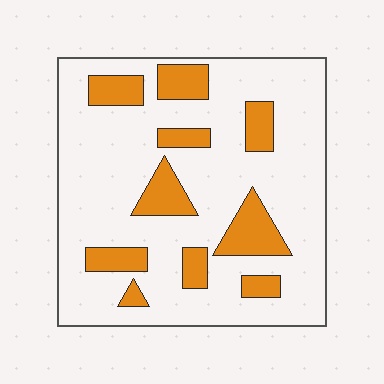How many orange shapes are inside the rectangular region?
10.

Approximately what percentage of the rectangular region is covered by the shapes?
Approximately 20%.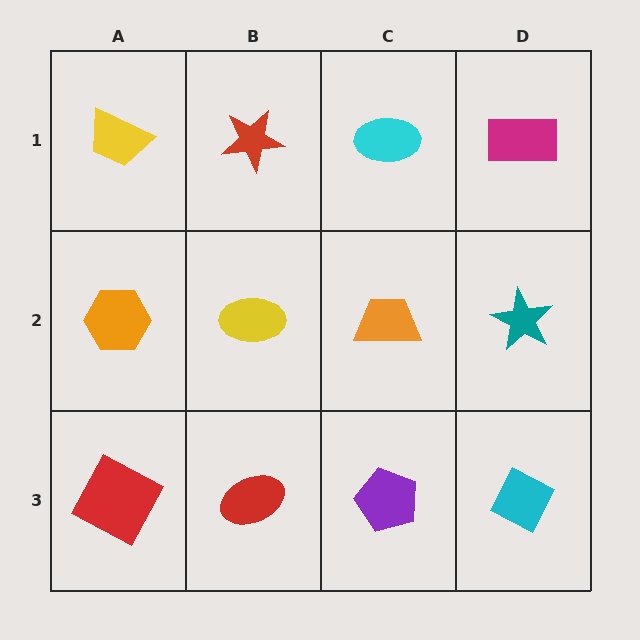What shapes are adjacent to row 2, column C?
A cyan ellipse (row 1, column C), a purple pentagon (row 3, column C), a yellow ellipse (row 2, column B), a teal star (row 2, column D).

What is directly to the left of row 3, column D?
A purple pentagon.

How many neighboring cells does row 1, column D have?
2.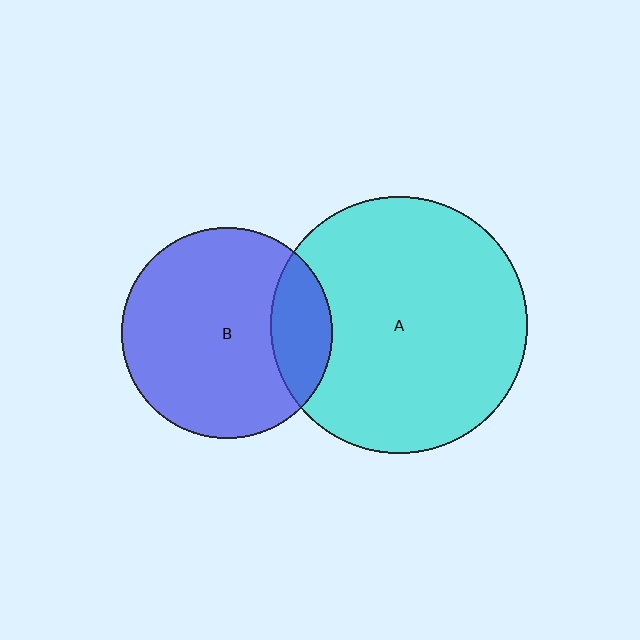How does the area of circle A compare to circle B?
Approximately 1.5 times.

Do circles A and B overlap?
Yes.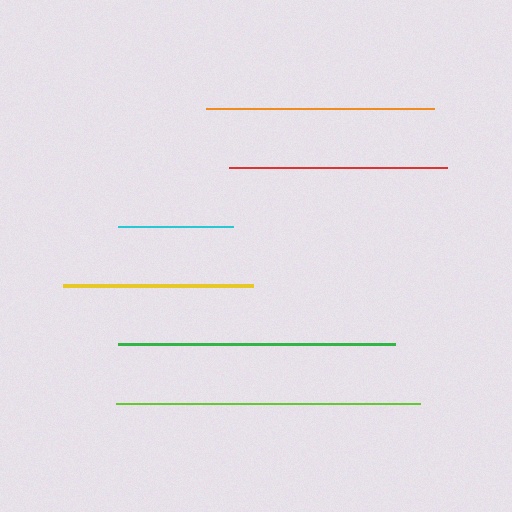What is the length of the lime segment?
The lime segment is approximately 303 pixels long.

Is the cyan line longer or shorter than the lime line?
The lime line is longer than the cyan line.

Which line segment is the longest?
The lime line is the longest at approximately 303 pixels.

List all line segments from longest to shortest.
From longest to shortest: lime, green, orange, red, yellow, cyan.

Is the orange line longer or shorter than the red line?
The orange line is longer than the red line.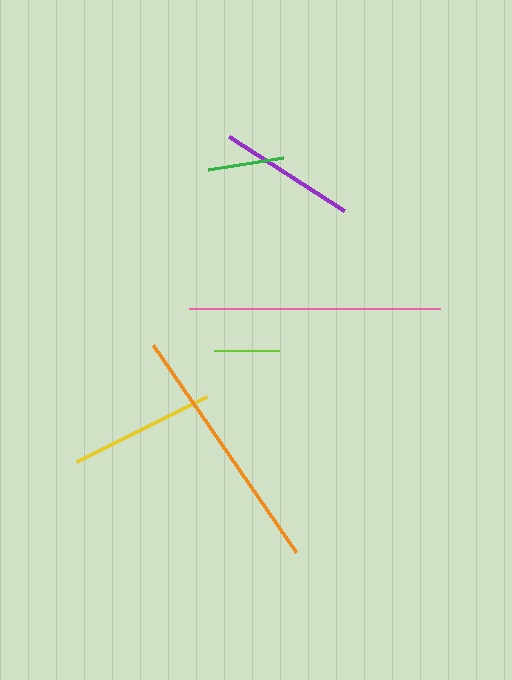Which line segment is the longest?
The orange line is the longest at approximately 251 pixels.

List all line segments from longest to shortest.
From longest to shortest: orange, pink, yellow, purple, green, lime.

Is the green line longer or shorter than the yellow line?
The yellow line is longer than the green line.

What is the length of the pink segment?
The pink segment is approximately 251 pixels long.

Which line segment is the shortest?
The lime line is the shortest at approximately 65 pixels.